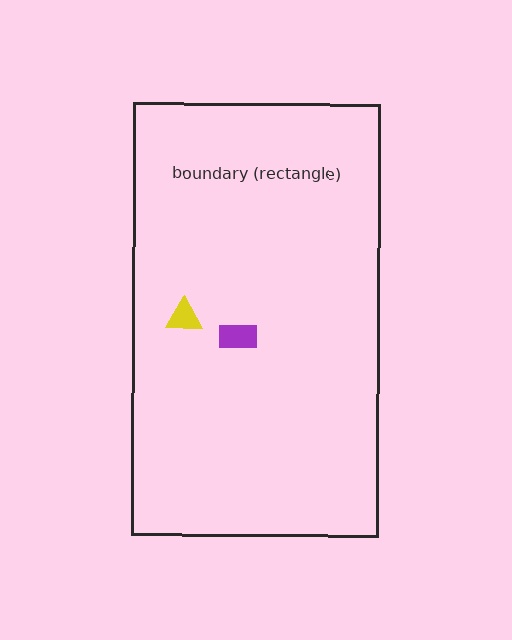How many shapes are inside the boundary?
2 inside, 0 outside.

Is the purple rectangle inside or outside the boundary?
Inside.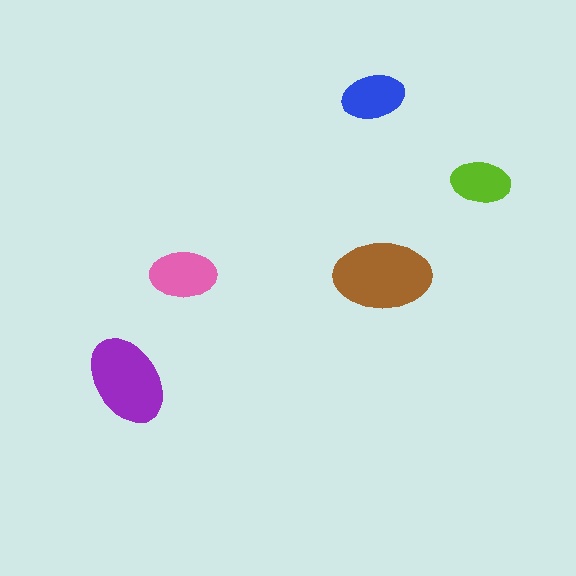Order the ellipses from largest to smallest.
the brown one, the purple one, the pink one, the blue one, the lime one.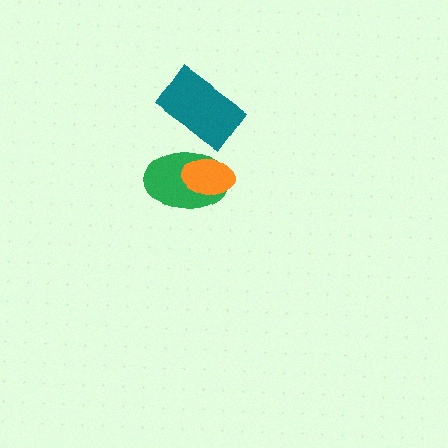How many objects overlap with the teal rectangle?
1 object overlaps with the teal rectangle.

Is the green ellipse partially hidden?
Yes, it is partially covered by another shape.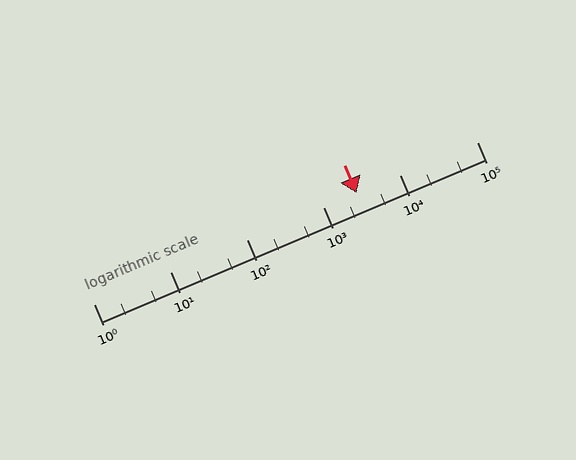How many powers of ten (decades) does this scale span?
The scale spans 5 decades, from 1 to 100000.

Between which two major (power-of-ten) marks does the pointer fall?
The pointer is between 1000 and 10000.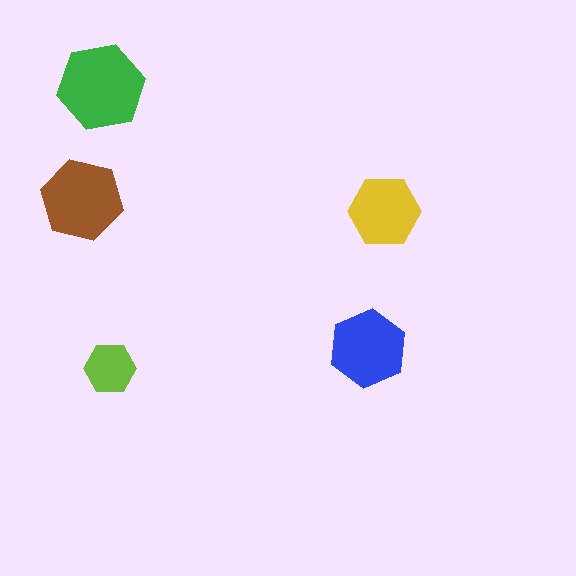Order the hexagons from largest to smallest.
the green one, the brown one, the blue one, the yellow one, the lime one.